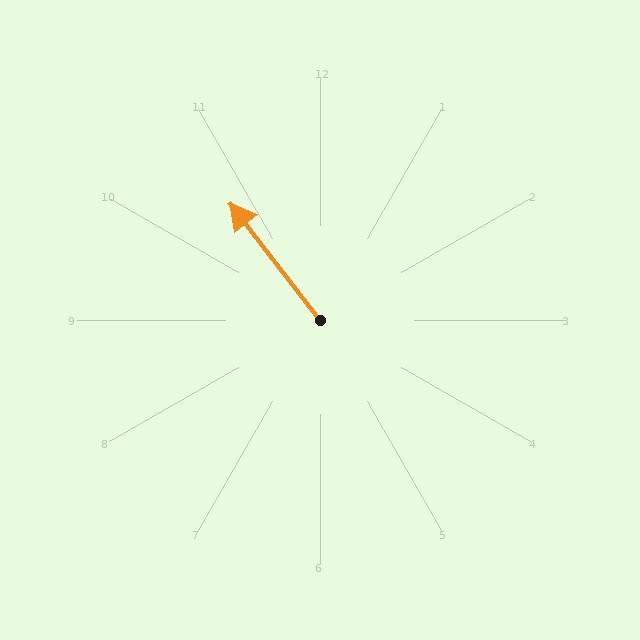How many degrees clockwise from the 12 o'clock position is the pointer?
Approximately 322 degrees.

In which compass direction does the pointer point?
Northwest.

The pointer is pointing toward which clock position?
Roughly 11 o'clock.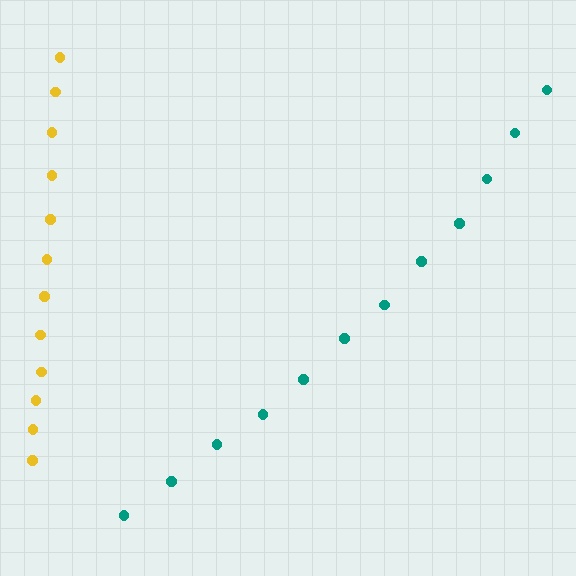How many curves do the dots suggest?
There are 2 distinct paths.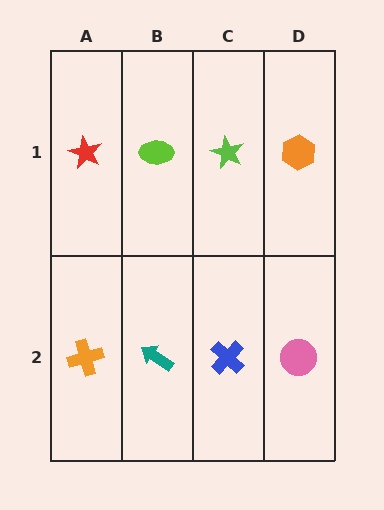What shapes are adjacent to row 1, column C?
A blue cross (row 2, column C), a lime ellipse (row 1, column B), an orange hexagon (row 1, column D).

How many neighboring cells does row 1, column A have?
2.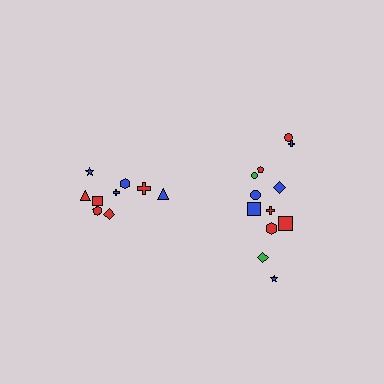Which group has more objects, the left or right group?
The right group.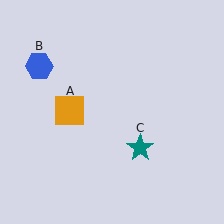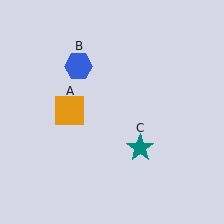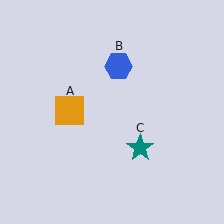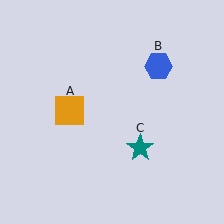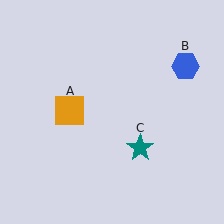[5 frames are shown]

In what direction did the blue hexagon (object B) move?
The blue hexagon (object B) moved right.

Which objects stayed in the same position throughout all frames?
Orange square (object A) and teal star (object C) remained stationary.